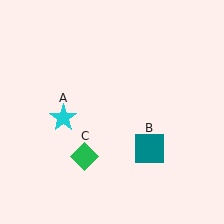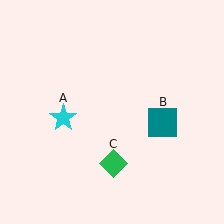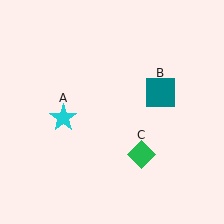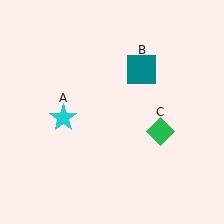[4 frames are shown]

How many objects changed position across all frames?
2 objects changed position: teal square (object B), green diamond (object C).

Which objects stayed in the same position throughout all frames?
Cyan star (object A) remained stationary.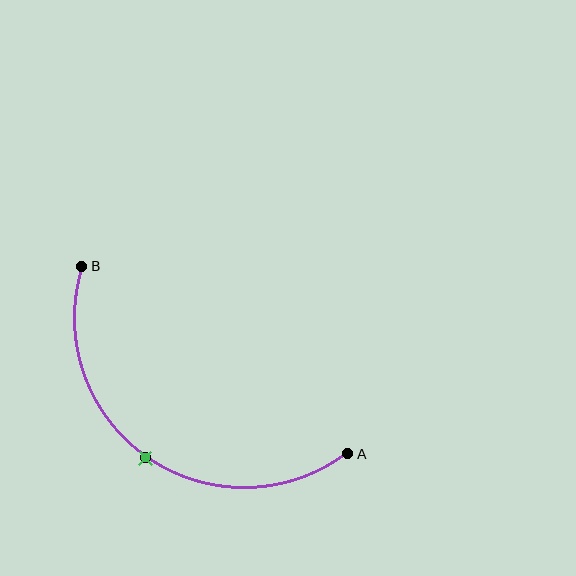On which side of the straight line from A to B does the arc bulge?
The arc bulges below and to the left of the straight line connecting A and B.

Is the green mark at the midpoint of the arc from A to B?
Yes. The green mark lies on the arc at equal arc-length from both A and B — it is the arc midpoint.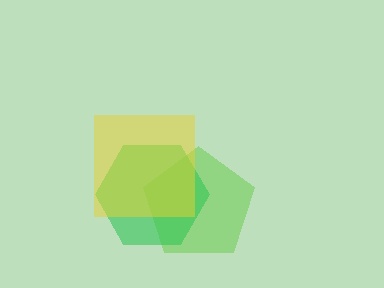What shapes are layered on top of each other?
The layered shapes are: a lime pentagon, a green hexagon, a yellow square.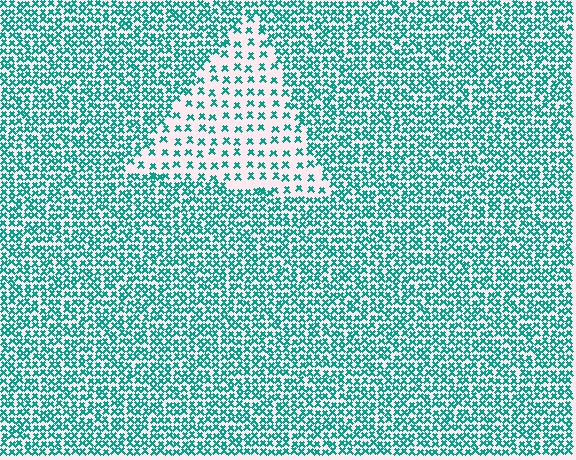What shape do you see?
I see a triangle.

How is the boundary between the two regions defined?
The boundary is defined by a change in element density (approximately 2.4x ratio). All elements are the same color, size, and shape.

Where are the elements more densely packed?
The elements are more densely packed outside the triangle boundary.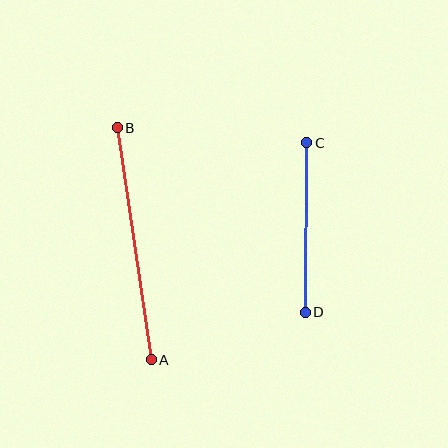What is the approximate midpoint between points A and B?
The midpoint is at approximately (134, 244) pixels.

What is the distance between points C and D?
The distance is approximately 170 pixels.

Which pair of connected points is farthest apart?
Points A and B are farthest apart.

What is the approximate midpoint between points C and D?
The midpoint is at approximately (306, 227) pixels.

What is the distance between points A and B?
The distance is approximately 234 pixels.